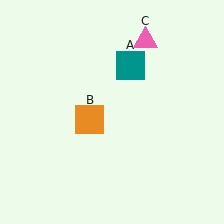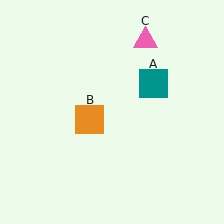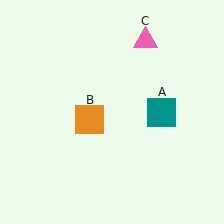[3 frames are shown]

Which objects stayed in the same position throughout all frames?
Orange square (object B) and pink triangle (object C) remained stationary.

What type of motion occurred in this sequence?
The teal square (object A) rotated clockwise around the center of the scene.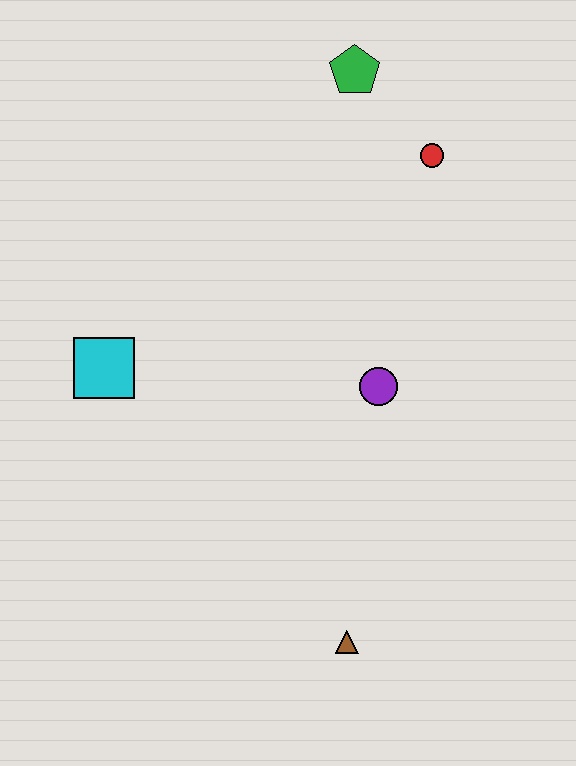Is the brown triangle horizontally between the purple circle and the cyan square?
Yes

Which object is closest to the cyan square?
The purple circle is closest to the cyan square.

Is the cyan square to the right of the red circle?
No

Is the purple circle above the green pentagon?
No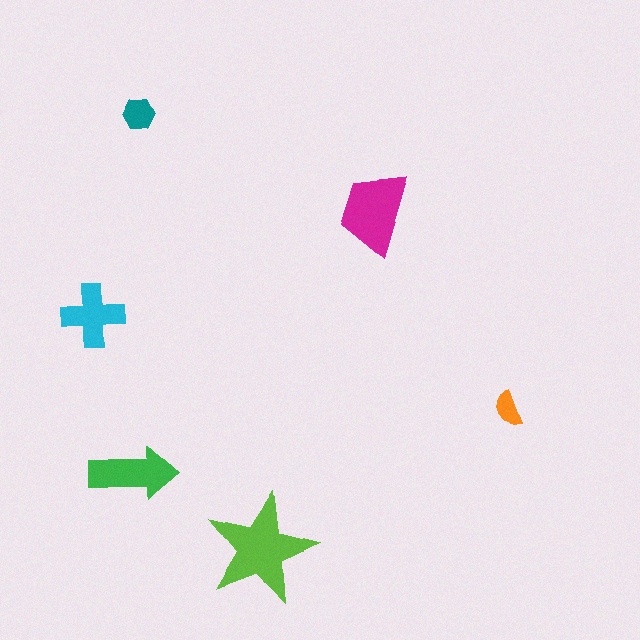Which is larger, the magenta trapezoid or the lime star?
The lime star.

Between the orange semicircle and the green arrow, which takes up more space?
The green arrow.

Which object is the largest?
The lime star.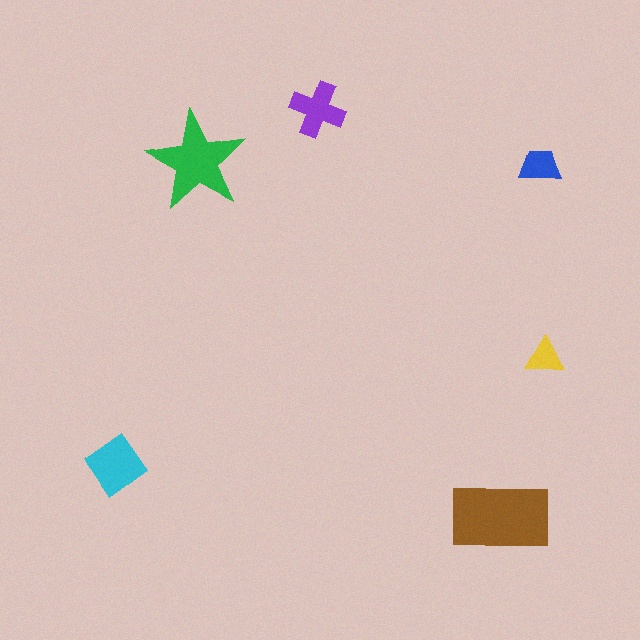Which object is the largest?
The brown rectangle.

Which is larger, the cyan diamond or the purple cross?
The cyan diamond.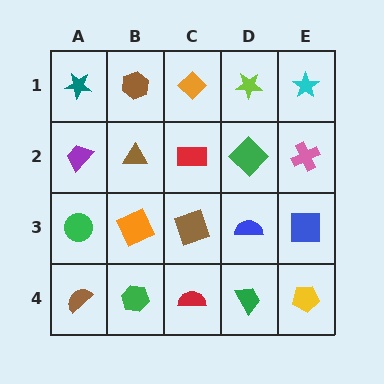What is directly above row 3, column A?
A purple trapezoid.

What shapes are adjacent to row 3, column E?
A pink cross (row 2, column E), a yellow pentagon (row 4, column E), a blue semicircle (row 3, column D).